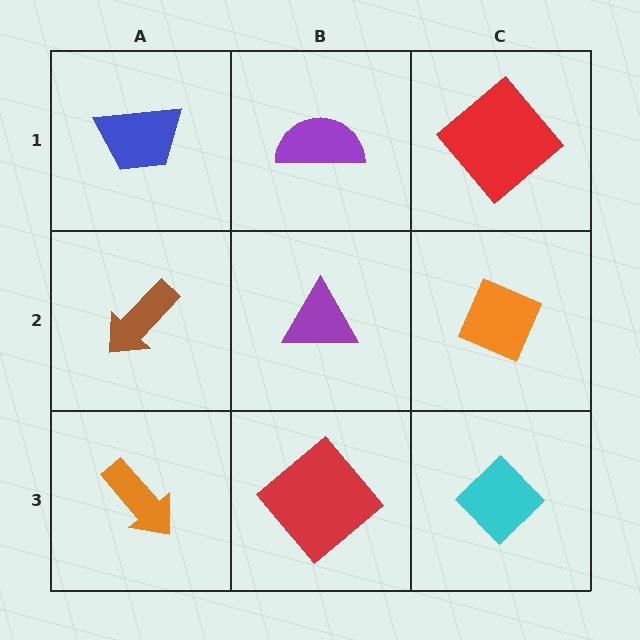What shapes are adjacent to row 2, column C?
A red diamond (row 1, column C), a cyan diamond (row 3, column C), a purple triangle (row 2, column B).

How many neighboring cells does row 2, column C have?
3.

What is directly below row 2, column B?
A red diamond.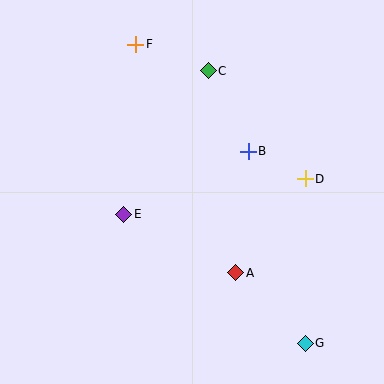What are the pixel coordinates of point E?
Point E is at (124, 214).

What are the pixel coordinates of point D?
Point D is at (305, 179).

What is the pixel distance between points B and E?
The distance between B and E is 140 pixels.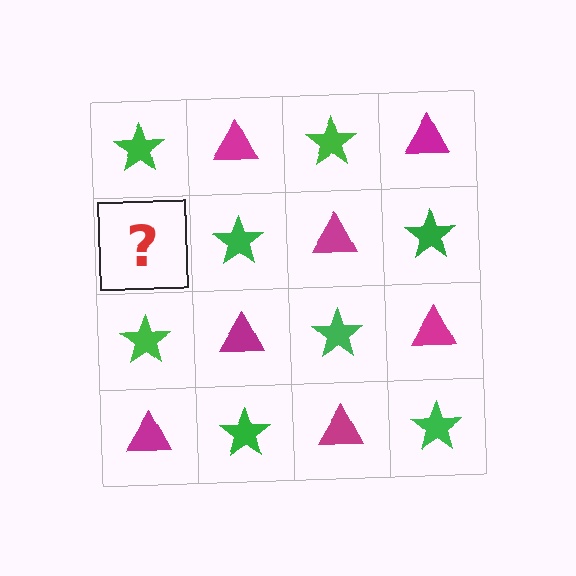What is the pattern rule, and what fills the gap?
The rule is that it alternates green star and magenta triangle in a checkerboard pattern. The gap should be filled with a magenta triangle.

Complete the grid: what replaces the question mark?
The question mark should be replaced with a magenta triangle.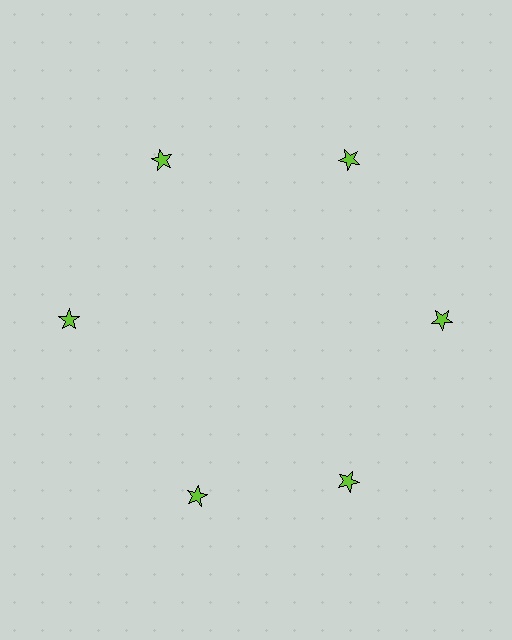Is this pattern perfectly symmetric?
No. The 6 lime stars are arranged in a ring, but one element near the 7 o'clock position is rotated out of alignment along the ring, breaking the 6-fold rotational symmetry.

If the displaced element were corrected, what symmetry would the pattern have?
It would have 6-fold rotational symmetry — the pattern would map onto itself every 60 degrees.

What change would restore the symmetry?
The symmetry would be restored by rotating it back into even spacing with its neighbors so that all 6 stars sit at equal angles and equal distance from the center.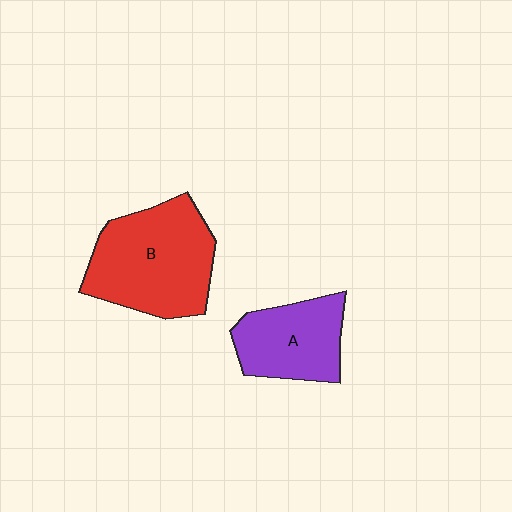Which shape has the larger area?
Shape B (red).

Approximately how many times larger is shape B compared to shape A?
Approximately 1.5 times.